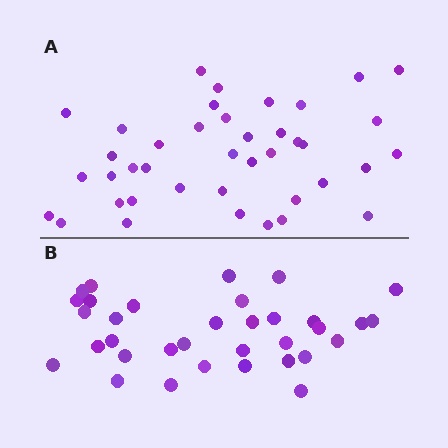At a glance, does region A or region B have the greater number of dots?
Region A (the top region) has more dots.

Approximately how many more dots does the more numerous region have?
Region A has about 6 more dots than region B.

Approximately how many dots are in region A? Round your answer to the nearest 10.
About 40 dots.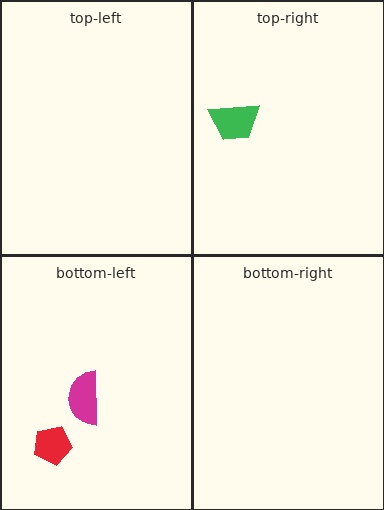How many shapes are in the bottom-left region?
2.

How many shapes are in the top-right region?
1.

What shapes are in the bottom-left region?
The magenta semicircle, the red pentagon.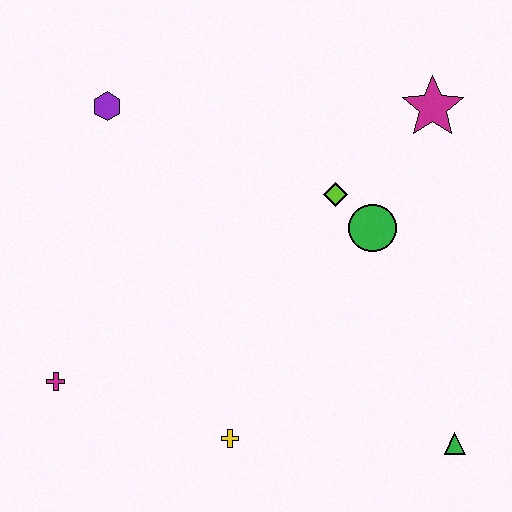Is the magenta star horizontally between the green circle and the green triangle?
Yes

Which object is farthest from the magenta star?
The magenta cross is farthest from the magenta star.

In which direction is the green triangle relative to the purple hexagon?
The green triangle is to the right of the purple hexagon.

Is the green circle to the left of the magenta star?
Yes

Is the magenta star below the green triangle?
No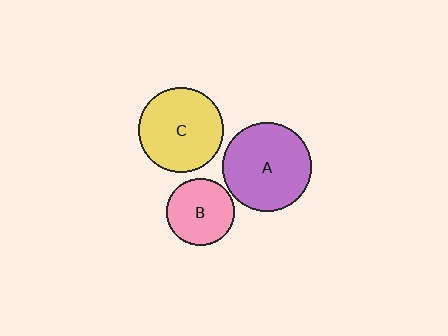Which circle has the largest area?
Circle A (purple).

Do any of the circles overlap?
No, none of the circles overlap.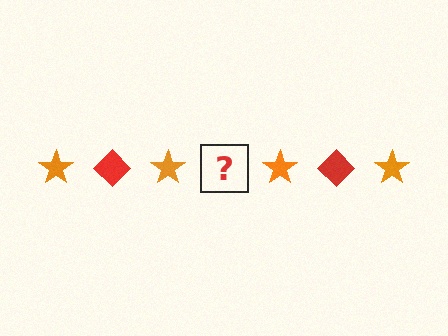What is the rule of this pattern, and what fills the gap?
The rule is that the pattern alternates between orange star and red diamond. The gap should be filled with a red diamond.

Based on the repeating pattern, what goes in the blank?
The blank should be a red diamond.